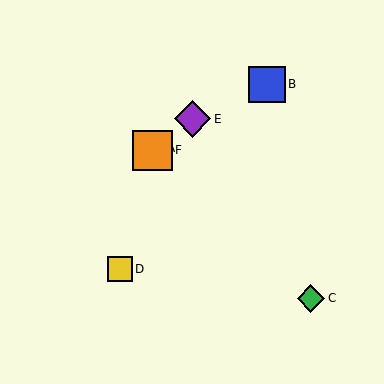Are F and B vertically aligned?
No, F is at x≈152 and B is at x≈267.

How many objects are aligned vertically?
2 objects (A, F) are aligned vertically.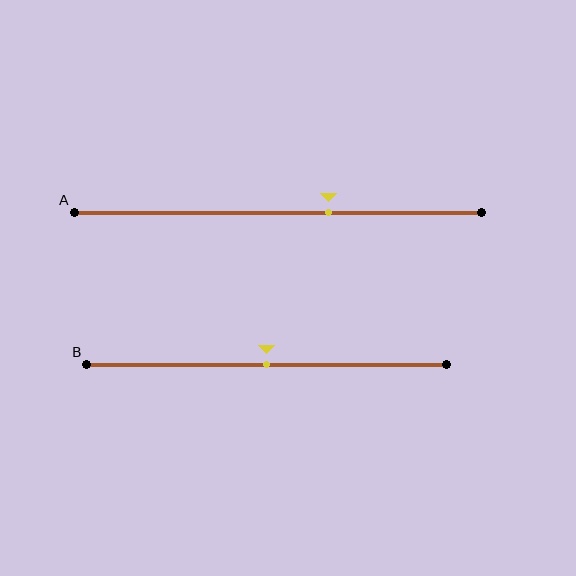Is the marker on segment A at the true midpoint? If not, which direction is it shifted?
No, the marker on segment A is shifted to the right by about 12% of the segment length.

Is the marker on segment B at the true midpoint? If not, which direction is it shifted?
Yes, the marker on segment B is at the true midpoint.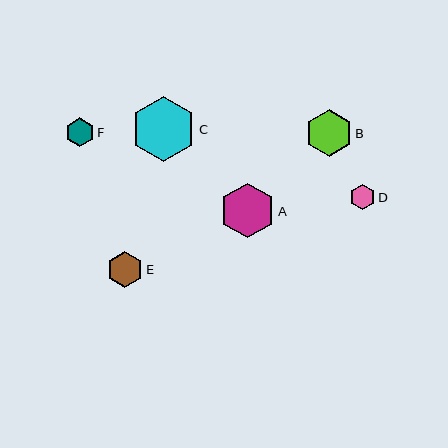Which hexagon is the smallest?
Hexagon D is the smallest with a size of approximately 25 pixels.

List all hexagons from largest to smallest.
From largest to smallest: C, A, B, E, F, D.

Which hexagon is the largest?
Hexagon C is the largest with a size of approximately 65 pixels.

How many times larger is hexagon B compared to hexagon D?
Hexagon B is approximately 1.9 times the size of hexagon D.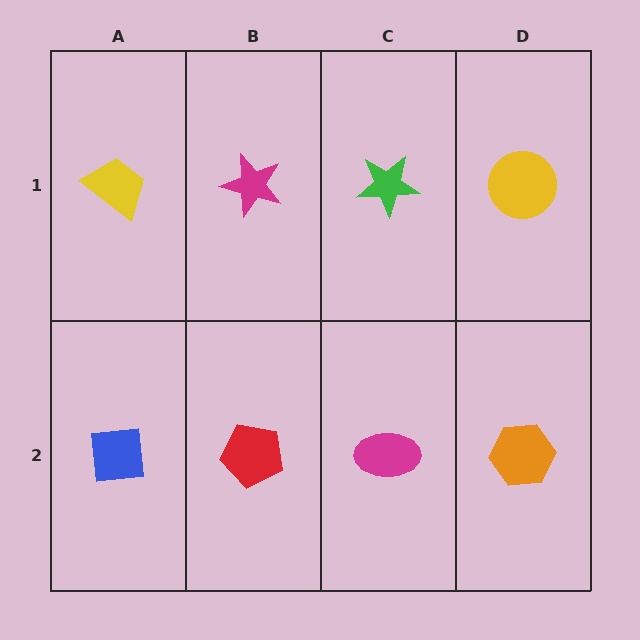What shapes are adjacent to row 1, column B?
A red pentagon (row 2, column B), a yellow trapezoid (row 1, column A), a green star (row 1, column C).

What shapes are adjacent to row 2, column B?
A magenta star (row 1, column B), a blue square (row 2, column A), a magenta ellipse (row 2, column C).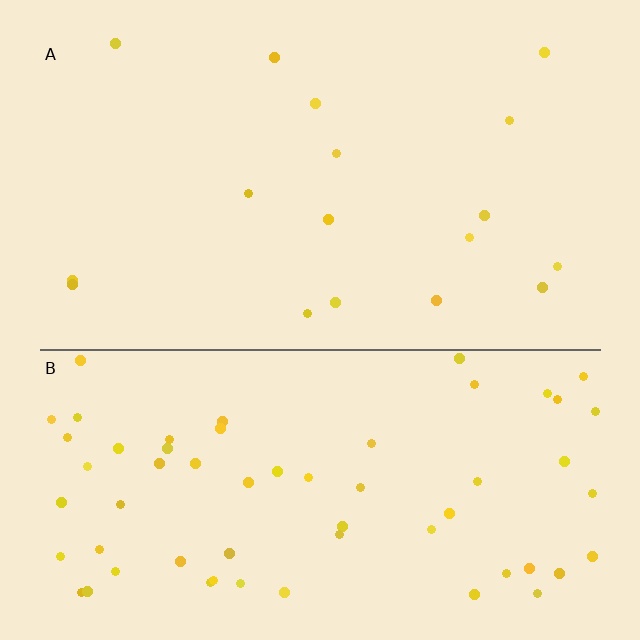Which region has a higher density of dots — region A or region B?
B (the bottom).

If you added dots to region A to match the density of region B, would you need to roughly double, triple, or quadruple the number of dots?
Approximately quadruple.